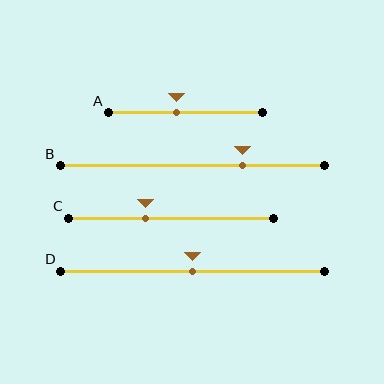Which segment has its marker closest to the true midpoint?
Segment D has its marker closest to the true midpoint.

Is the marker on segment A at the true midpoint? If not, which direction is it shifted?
No, the marker on segment A is shifted to the left by about 6% of the segment length.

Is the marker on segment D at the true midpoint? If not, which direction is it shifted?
Yes, the marker on segment D is at the true midpoint.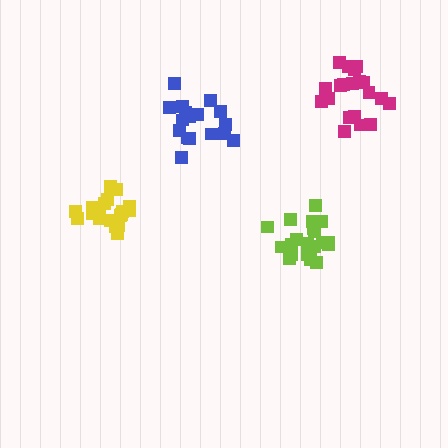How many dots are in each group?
Group 1: 20 dots, Group 2: 21 dots, Group 3: 17 dots, Group 4: 21 dots (79 total).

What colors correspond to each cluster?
The clusters are colored: magenta, lime, blue, yellow.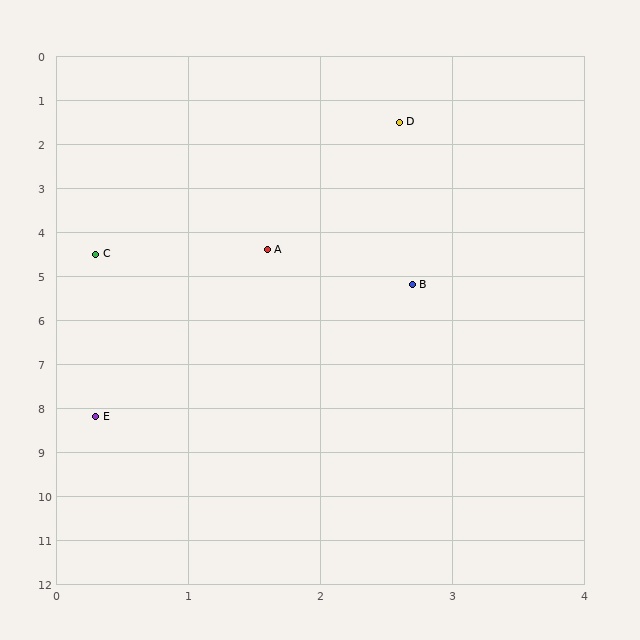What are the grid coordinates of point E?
Point E is at approximately (0.3, 8.2).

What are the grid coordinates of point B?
Point B is at approximately (2.7, 5.2).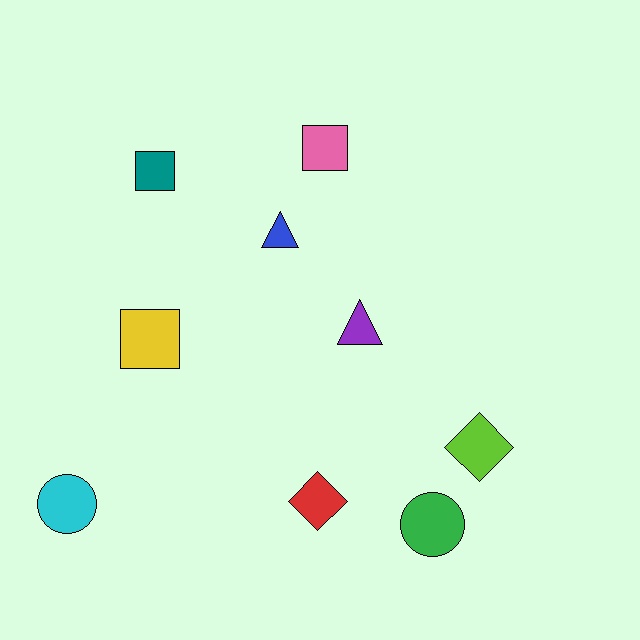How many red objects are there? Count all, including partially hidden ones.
There is 1 red object.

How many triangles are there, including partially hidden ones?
There are 2 triangles.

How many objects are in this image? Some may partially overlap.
There are 9 objects.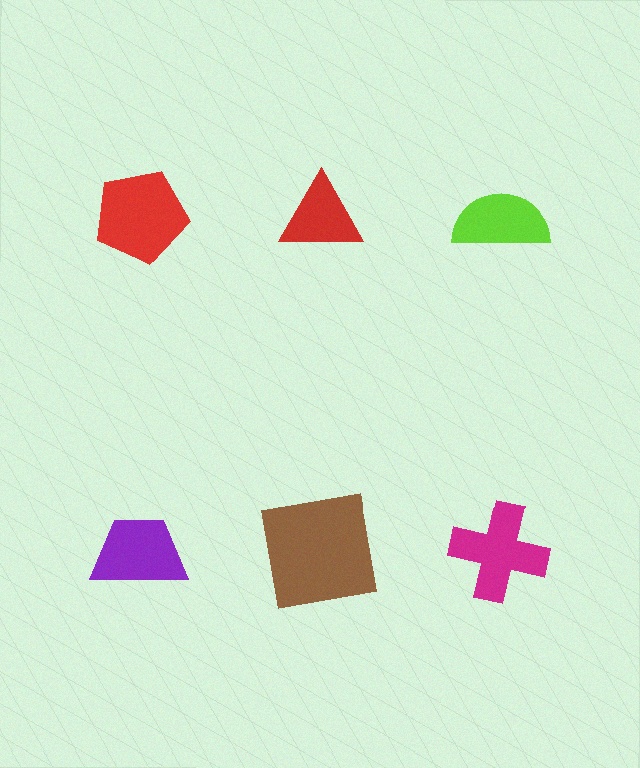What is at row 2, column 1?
A purple trapezoid.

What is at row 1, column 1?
A red pentagon.